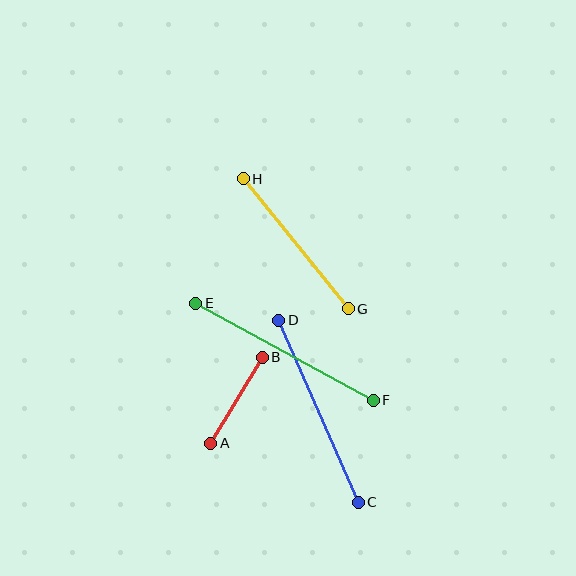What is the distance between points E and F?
The distance is approximately 202 pixels.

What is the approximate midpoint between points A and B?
The midpoint is at approximately (236, 400) pixels.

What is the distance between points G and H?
The distance is approximately 167 pixels.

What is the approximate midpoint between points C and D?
The midpoint is at approximately (319, 411) pixels.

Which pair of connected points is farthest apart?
Points E and F are farthest apart.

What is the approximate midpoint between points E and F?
The midpoint is at approximately (284, 352) pixels.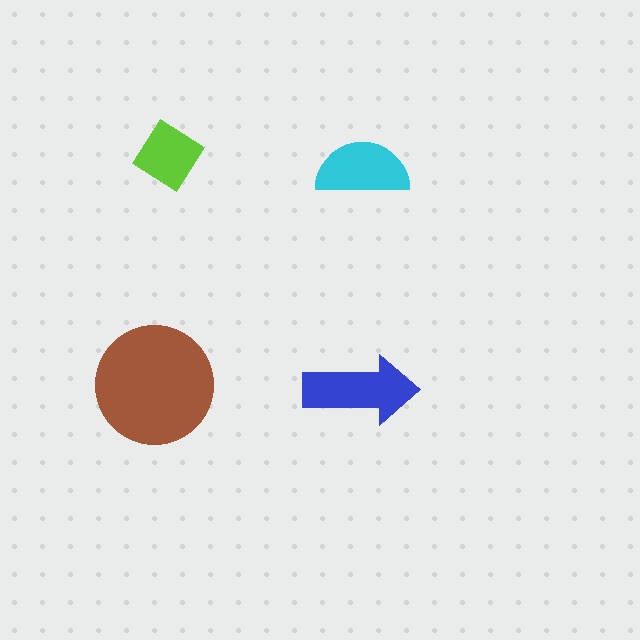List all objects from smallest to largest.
The lime diamond, the cyan semicircle, the blue arrow, the brown circle.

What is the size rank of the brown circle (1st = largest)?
1st.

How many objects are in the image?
There are 4 objects in the image.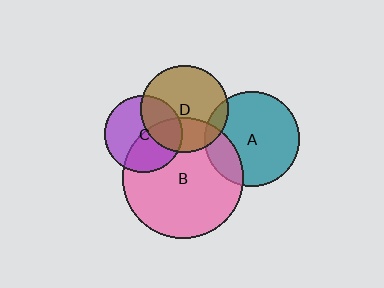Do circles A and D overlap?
Yes.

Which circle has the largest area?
Circle B (pink).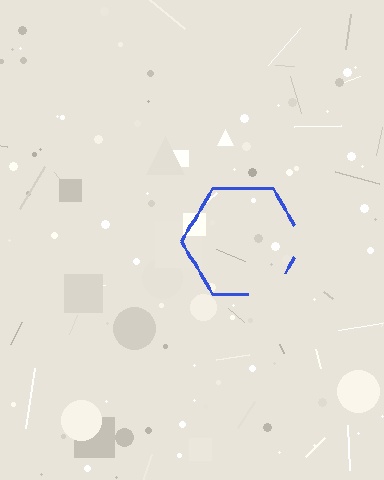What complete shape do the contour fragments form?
The contour fragments form a hexagon.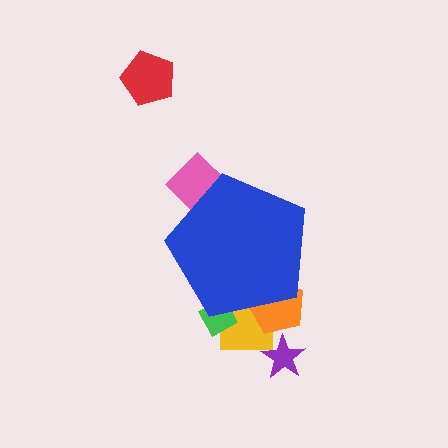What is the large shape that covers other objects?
A blue pentagon.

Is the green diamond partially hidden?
Yes, the green diamond is partially hidden behind the blue pentagon.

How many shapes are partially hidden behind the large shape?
4 shapes are partially hidden.